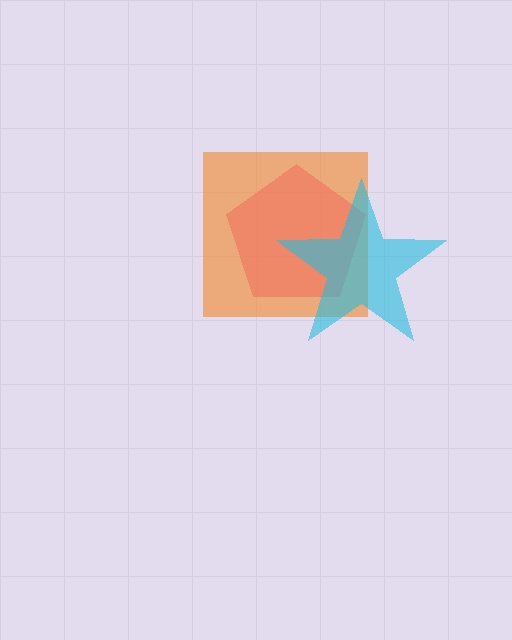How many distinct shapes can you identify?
There are 3 distinct shapes: a pink pentagon, an orange square, a cyan star.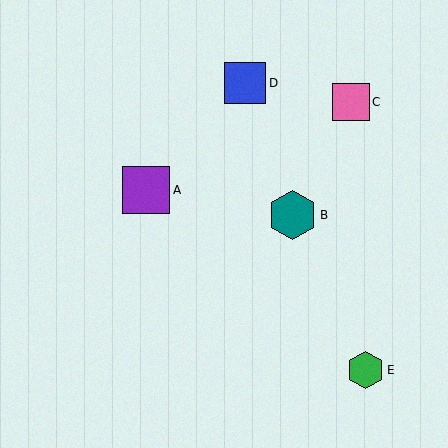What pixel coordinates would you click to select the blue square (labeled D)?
Click at (245, 83) to select the blue square D.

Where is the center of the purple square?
The center of the purple square is at (146, 190).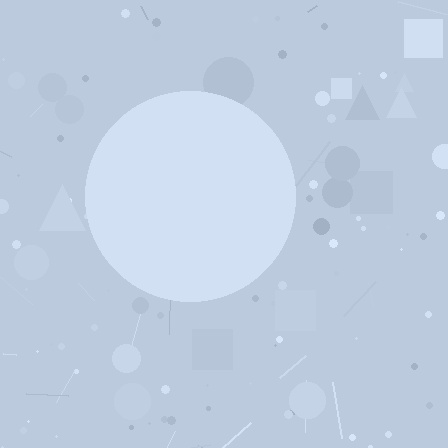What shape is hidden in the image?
A circle is hidden in the image.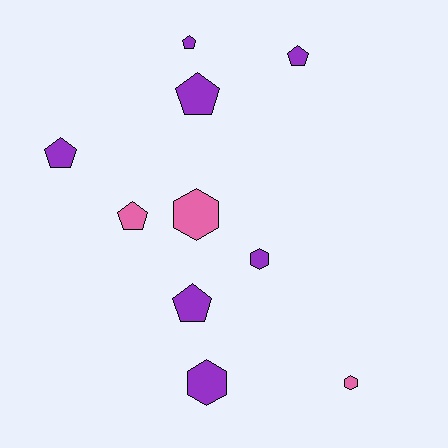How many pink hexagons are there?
There are 2 pink hexagons.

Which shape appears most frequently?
Pentagon, with 6 objects.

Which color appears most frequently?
Purple, with 7 objects.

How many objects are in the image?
There are 10 objects.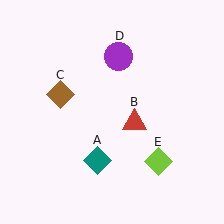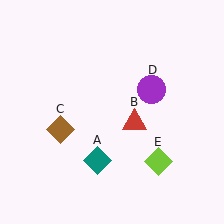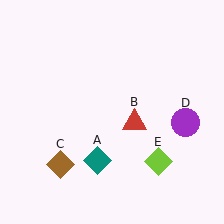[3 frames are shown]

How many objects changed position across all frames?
2 objects changed position: brown diamond (object C), purple circle (object D).